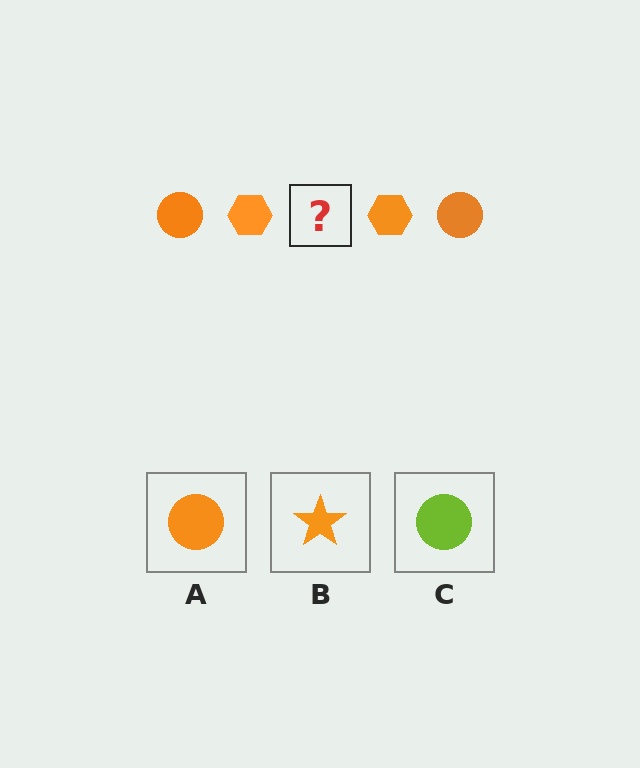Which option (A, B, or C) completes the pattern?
A.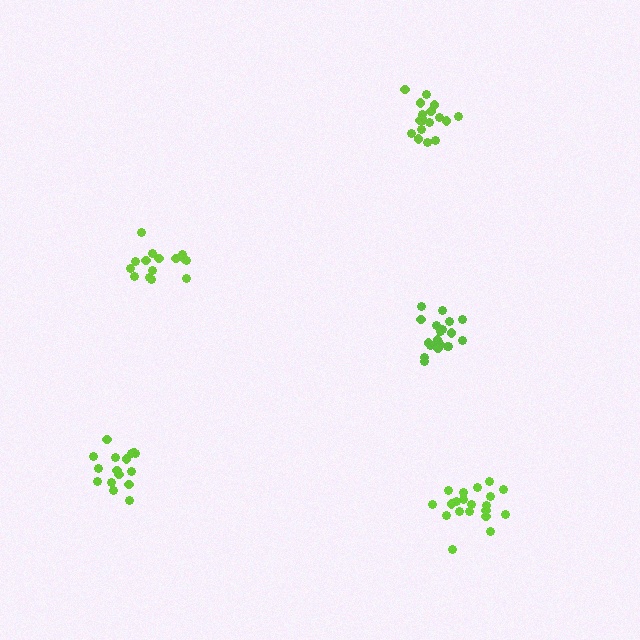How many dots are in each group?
Group 1: 20 dots, Group 2: 20 dots, Group 3: 15 dots, Group 4: 16 dots, Group 5: 17 dots (88 total).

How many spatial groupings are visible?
There are 5 spatial groupings.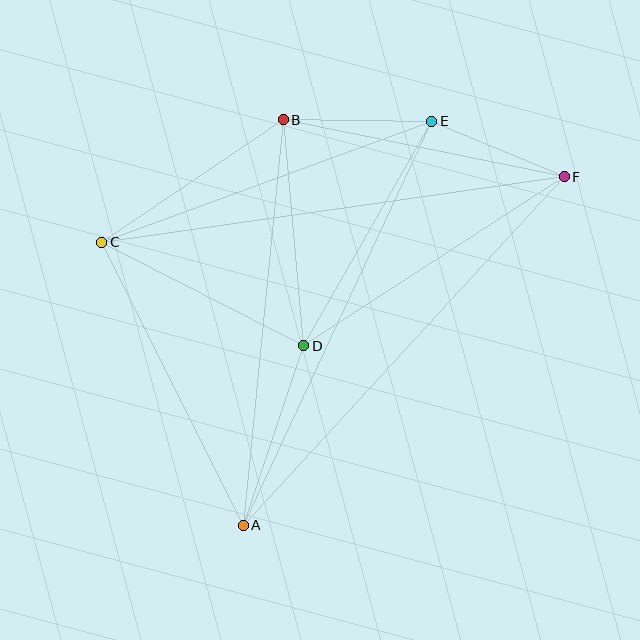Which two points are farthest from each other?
Points A and F are farthest from each other.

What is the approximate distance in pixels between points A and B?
The distance between A and B is approximately 407 pixels.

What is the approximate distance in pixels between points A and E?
The distance between A and E is approximately 445 pixels.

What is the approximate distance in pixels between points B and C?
The distance between B and C is approximately 219 pixels.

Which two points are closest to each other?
Points E and F are closest to each other.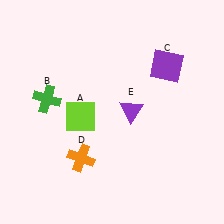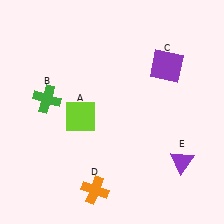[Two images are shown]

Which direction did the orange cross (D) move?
The orange cross (D) moved down.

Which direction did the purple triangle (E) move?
The purple triangle (E) moved down.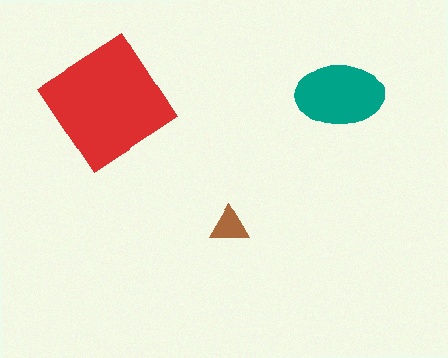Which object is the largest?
The red diamond.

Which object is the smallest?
The brown triangle.